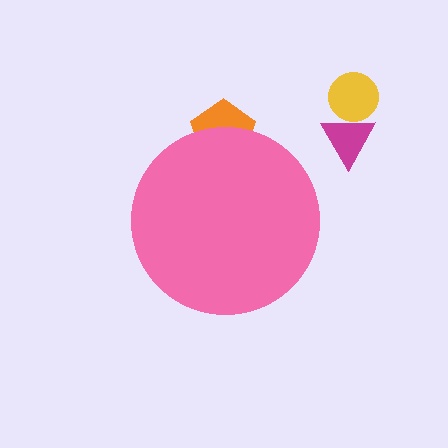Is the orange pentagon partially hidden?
Yes, the orange pentagon is partially hidden behind the pink circle.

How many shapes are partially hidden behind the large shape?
1 shape is partially hidden.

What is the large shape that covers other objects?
A pink circle.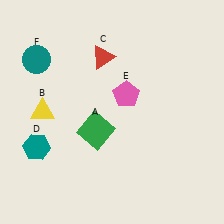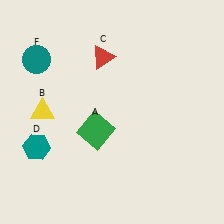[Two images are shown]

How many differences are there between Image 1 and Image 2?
There is 1 difference between the two images.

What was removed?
The pink pentagon (E) was removed in Image 2.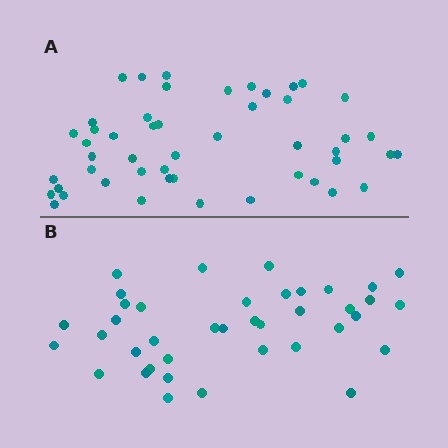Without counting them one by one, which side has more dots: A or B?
Region A (the top region) has more dots.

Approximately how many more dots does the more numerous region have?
Region A has roughly 10 or so more dots than region B.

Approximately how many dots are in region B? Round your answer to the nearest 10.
About 40 dots. (The exact count is 39, which rounds to 40.)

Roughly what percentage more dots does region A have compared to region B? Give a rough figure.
About 25% more.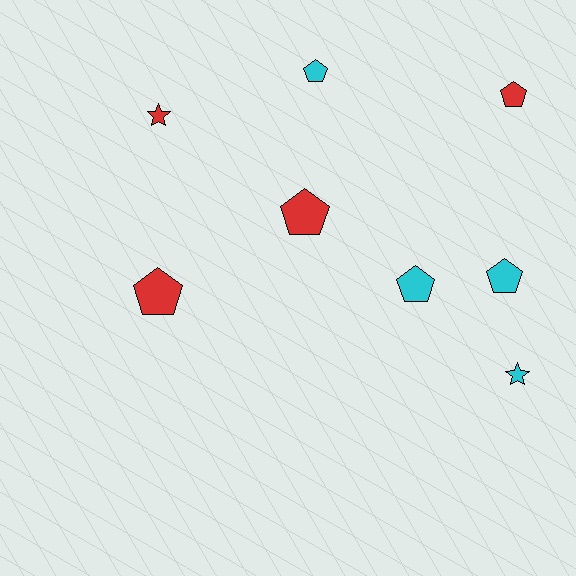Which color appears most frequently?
Cyan, with 4 objects.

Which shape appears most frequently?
Pentagon, with 6 objects.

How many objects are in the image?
There are 8 objects.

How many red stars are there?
There is 1 red star.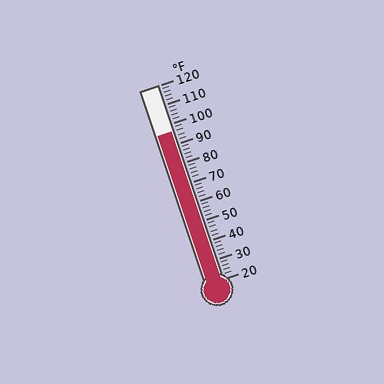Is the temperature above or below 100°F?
The temperature is below 100°F.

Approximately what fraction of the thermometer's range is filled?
The thermometer is filled to approximately 75% of its range.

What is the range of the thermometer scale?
The thermometer scale ranges from 20°F to 120°F.